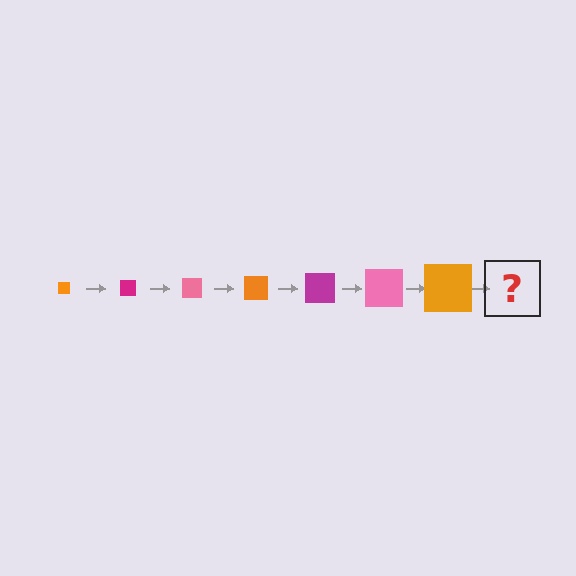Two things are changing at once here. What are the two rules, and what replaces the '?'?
The two rules are that the square grows larger each step and the color cycles through orange, magenta, and pink. The '?' should be a magenta square, larger than the previous one.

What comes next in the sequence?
The next element should be a magenta square, larger than the previous one.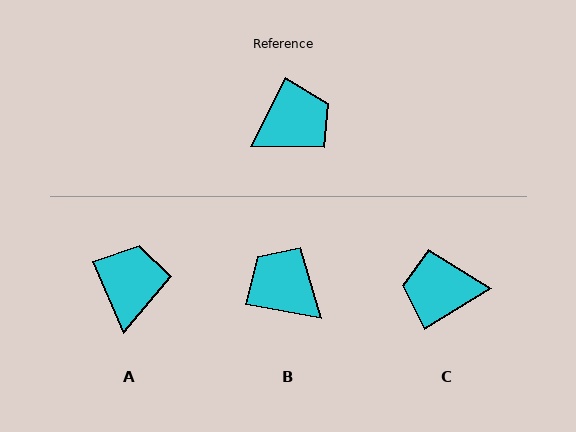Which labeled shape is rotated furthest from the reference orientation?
C, about 149 degrees away.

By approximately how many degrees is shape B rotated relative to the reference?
Approximately 108 degrees counter-clockwise.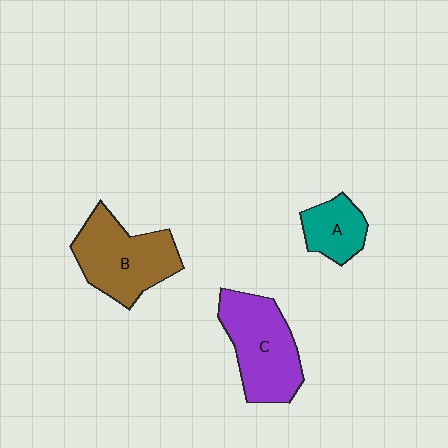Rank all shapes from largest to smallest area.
From largest to smallest: B (brown), C (purple), A (teal).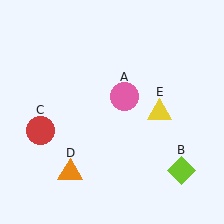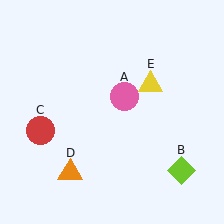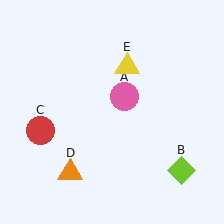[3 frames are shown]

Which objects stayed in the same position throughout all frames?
Pink circle (object A) and lime diamond (object B) and red circle (object C) and orange triangle (object D) remained stationary.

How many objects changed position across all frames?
1 object changed position: yellow triangle (object E).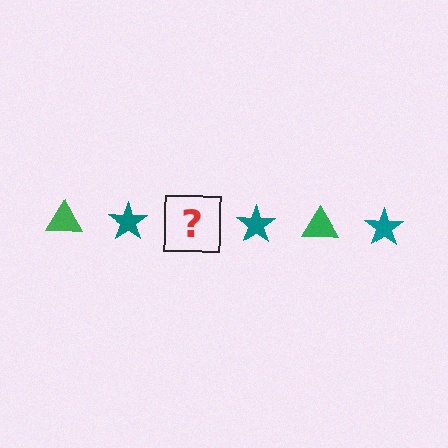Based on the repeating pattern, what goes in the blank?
The blank should be a green triangle.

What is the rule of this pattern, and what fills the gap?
The rule is that the pattern alternates between green triangle and teal star. The gap should be filled with a green triangle.